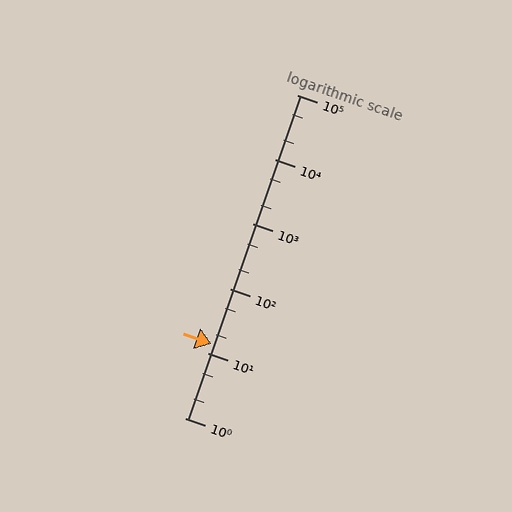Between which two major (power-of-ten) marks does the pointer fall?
The pointer is between 10 and 100.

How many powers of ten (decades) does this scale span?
The scale spans 5 decades, from 1 to 100000.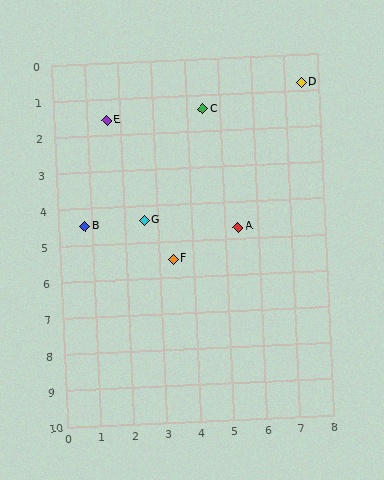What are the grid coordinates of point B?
Point B is at approximately (0.8, 4.5).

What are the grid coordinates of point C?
Point C is at approximately (4.5, 1.4).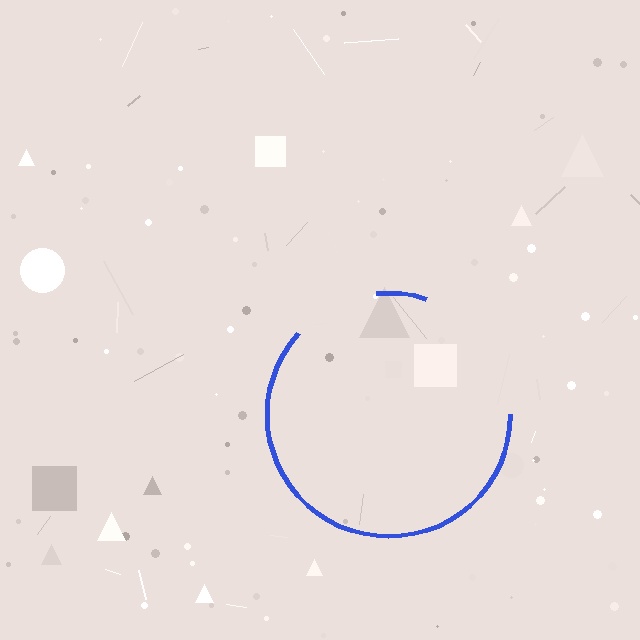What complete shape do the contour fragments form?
The contour fragments form a circle.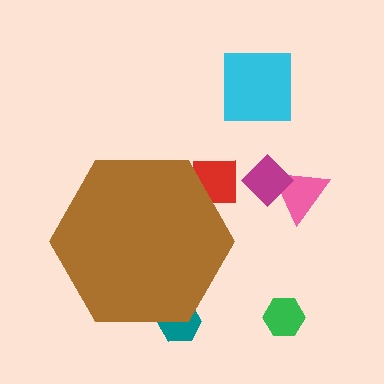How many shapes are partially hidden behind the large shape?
2 shapes are partially hidden.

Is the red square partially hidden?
Yes, the red square is partially hidden behind the brown hexagon.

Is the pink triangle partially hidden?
No, the pink triangle is fully visible.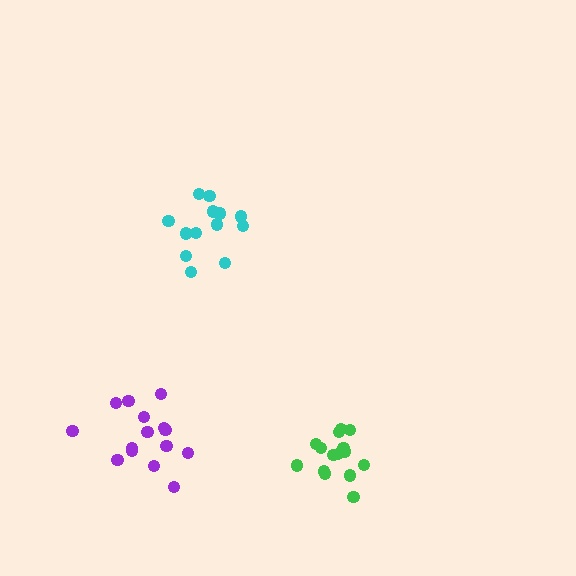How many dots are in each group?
Group 1: 15 dots, Group 2: 13 dots, Group 3: 15 dots (43 total).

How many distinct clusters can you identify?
There are 3 distinct clusters.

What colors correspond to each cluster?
The clusters are colored: green, cyan, purple.